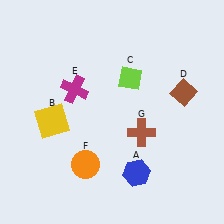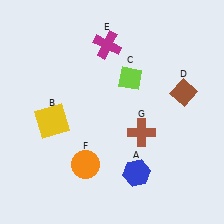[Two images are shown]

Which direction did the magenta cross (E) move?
The magenta cross (E) moved up.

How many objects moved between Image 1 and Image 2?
1 object moved between the two images.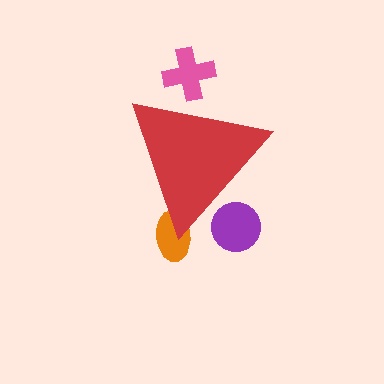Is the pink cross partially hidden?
Yes, the pink cross is partially hidden behind the red triangle.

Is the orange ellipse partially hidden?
Yes, the orange ellipse is partially hidden behind the red triangle.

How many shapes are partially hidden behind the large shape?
3 shapes are partially hidden.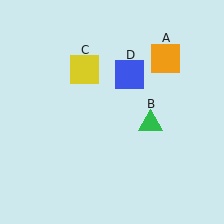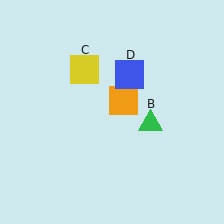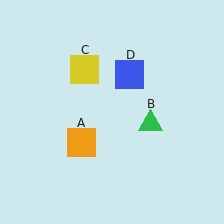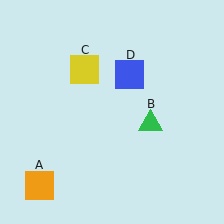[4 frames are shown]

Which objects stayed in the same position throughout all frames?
Green triangle (object B) and yellow square (object C) and blue square (object D) remained stationary.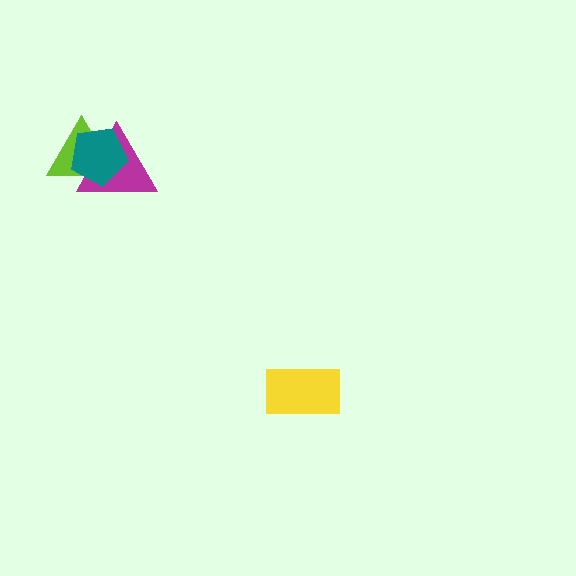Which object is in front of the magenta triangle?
The teal pentagon is in front of the magenta triangle.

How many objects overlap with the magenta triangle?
2 objects overlap with the magenta triangle.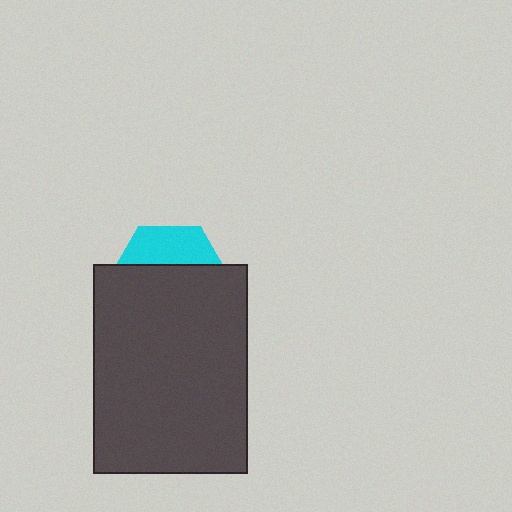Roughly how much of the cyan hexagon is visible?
A small part of it is visible (roughly 31%).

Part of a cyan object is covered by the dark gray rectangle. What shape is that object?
It is a hexagon.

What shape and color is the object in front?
The object in front is a dark gray rectangle.